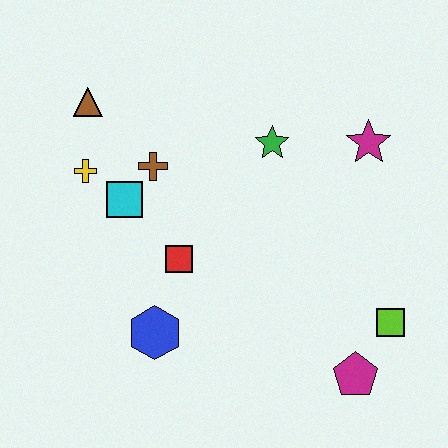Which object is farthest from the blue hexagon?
The magenta star is farthest from the blue hexagon.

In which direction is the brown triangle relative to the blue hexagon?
The brown triangle is above the blue hexagon.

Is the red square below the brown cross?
Yes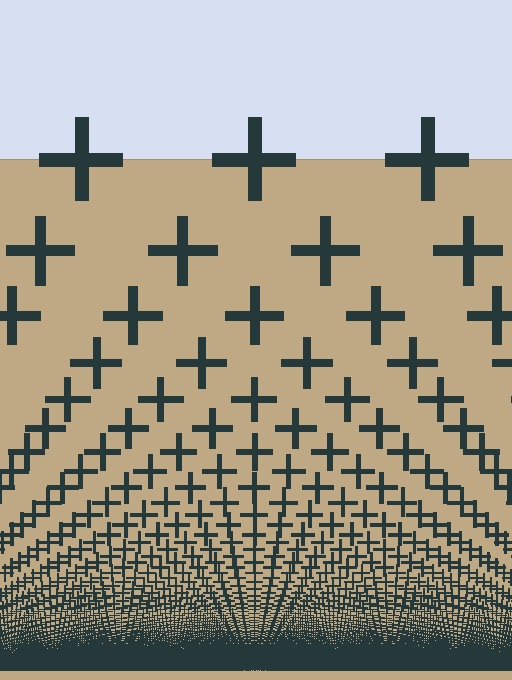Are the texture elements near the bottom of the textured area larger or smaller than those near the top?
Smaller. The gradient is inverted — elements near the bottom are smaller and denser.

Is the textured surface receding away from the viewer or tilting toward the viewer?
The surface appears to tilt toward the viewer. Texture elements get larger and sparser toward the top.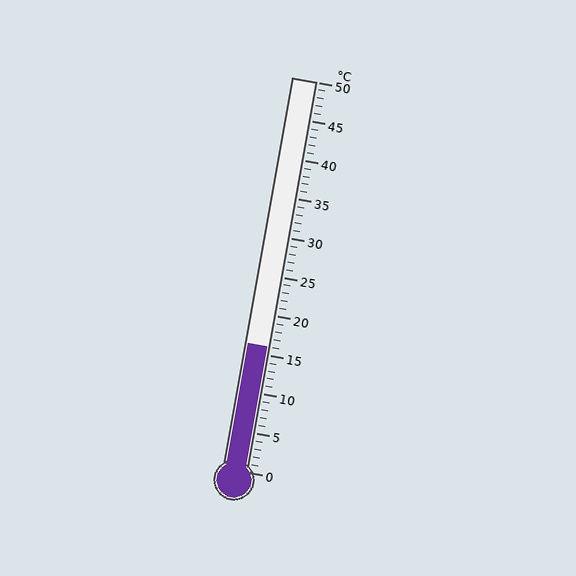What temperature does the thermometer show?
The thermometer shows approximately 16°C.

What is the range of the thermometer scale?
The thermometer scale ranges from 0°C to 50°C.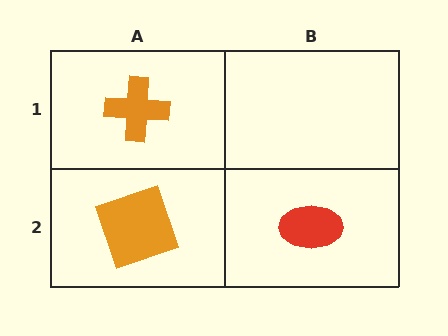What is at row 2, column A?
An orange square.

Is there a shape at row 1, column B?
No, that cell is empty.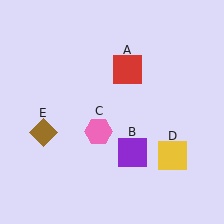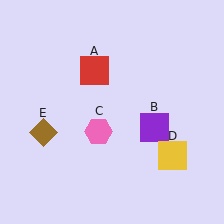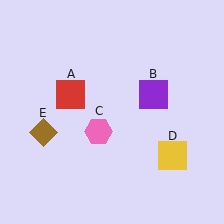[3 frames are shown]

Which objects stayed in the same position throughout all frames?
Pink hexagon (object C) and yellow square (object D) and brown diamond (object E) remained stationary.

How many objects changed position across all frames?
2 objects changed position: red square (object A), purple square (object B).